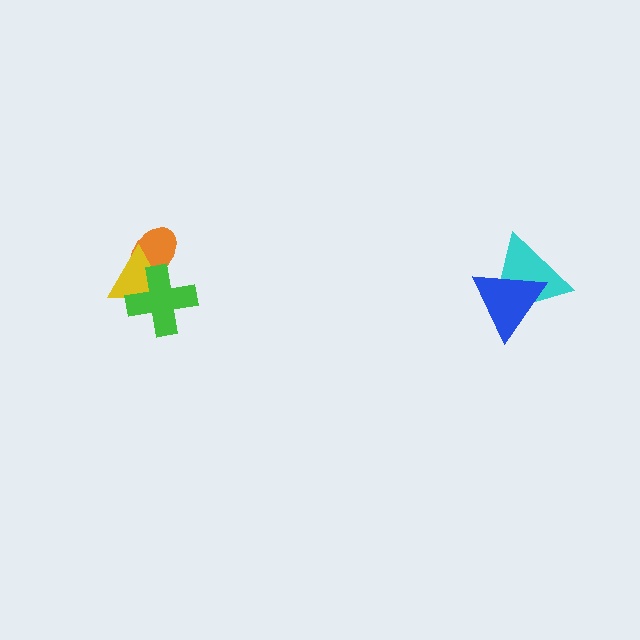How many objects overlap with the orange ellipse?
2 objects overlap with the orange ellipse.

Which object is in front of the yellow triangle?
The green cross is in front of the yellow triangle.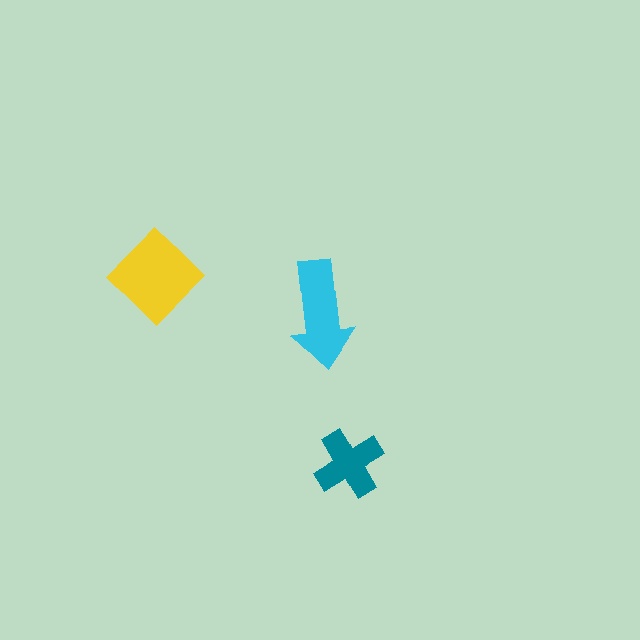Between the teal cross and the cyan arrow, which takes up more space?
The cyan arrow.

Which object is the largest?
The yellow diamond.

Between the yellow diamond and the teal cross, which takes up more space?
The yellow diamond.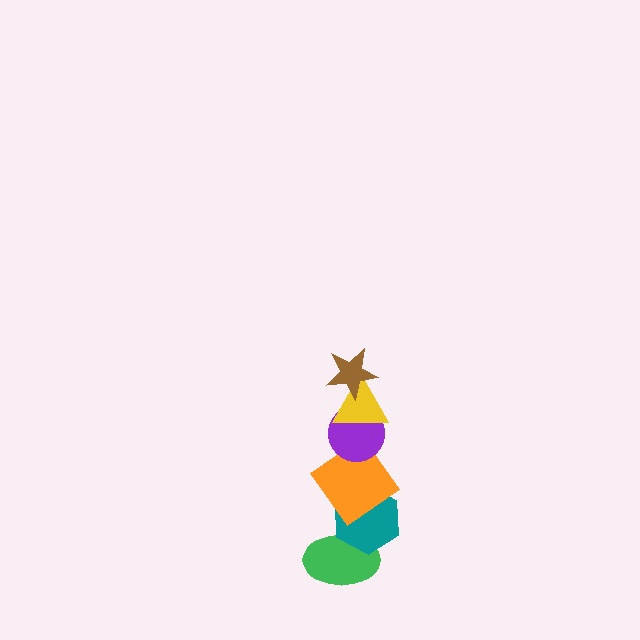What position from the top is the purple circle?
The purple circle is 3rd from the top.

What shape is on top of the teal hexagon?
The orange diamond is on top of the teal hexagon.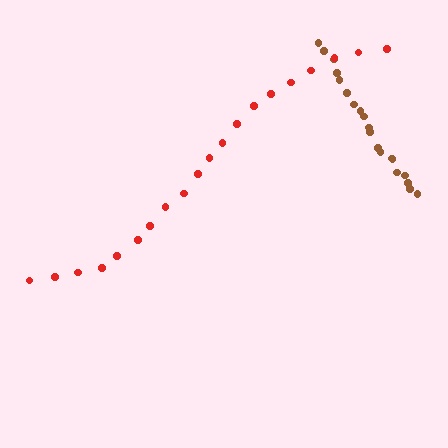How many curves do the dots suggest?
There are 2 distinct paths.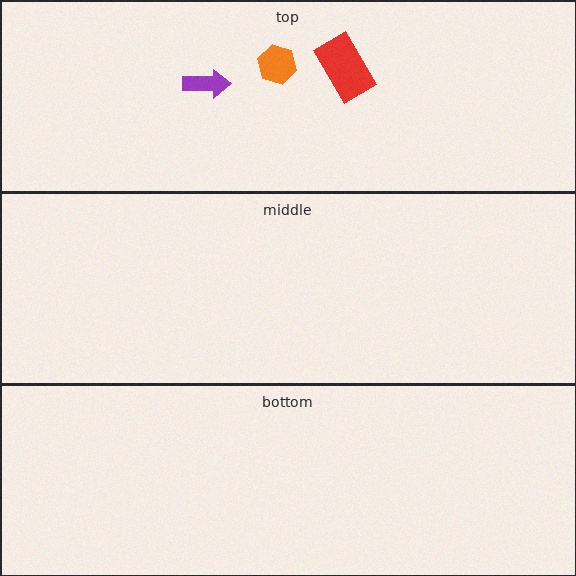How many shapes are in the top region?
3.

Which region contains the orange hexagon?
The top region.